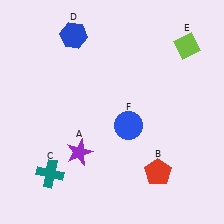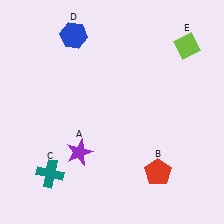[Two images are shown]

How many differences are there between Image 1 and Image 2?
There is 1 difference between the two images.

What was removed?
The blue circle (F) was removed in Image 2.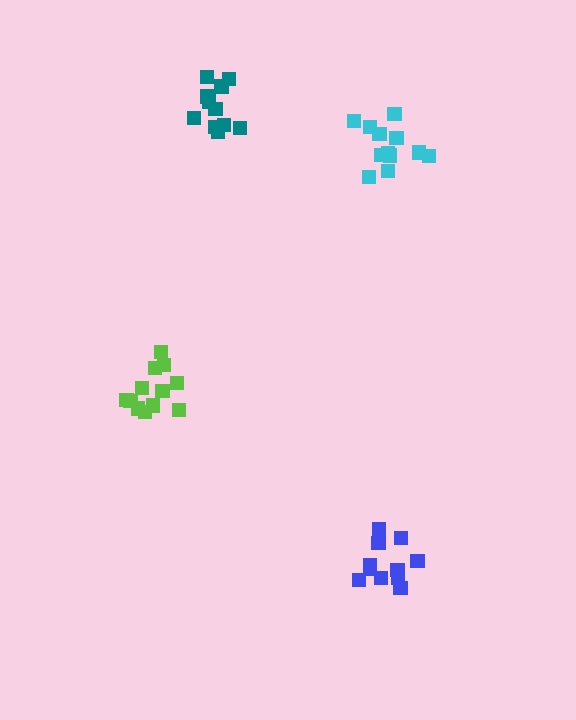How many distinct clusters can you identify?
There are 4 distinct clusters.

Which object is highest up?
The teal cluster is topmost.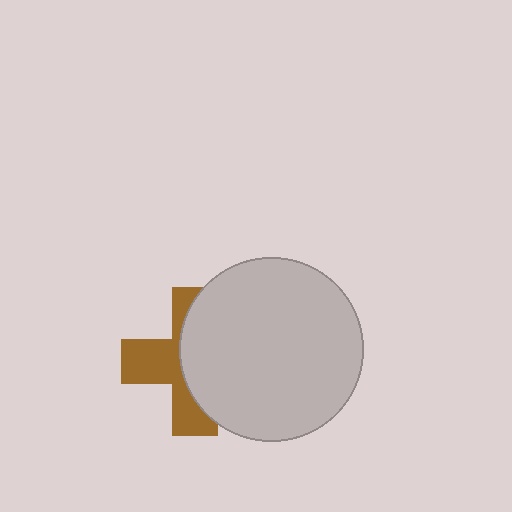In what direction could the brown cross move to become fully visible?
The brown cross could move left. That would shift it out from behind the light gray circle entirely.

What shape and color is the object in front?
The object in front is a light gray circle.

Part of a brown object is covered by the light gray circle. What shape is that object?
It is a cross.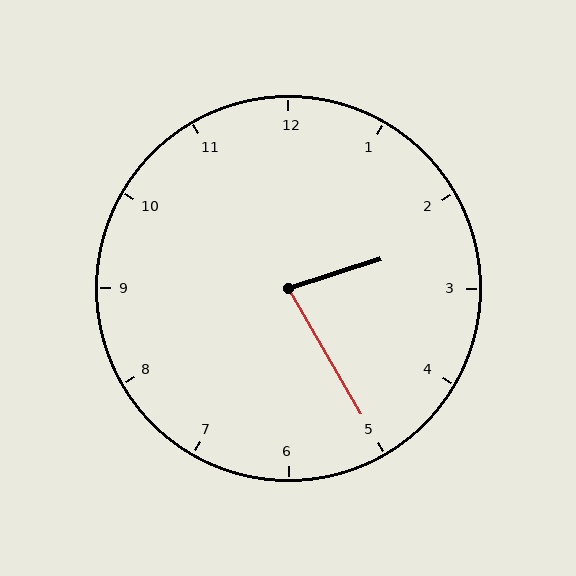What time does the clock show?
2:25.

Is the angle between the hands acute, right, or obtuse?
It is acute.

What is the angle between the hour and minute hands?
Approximately 78 degrees.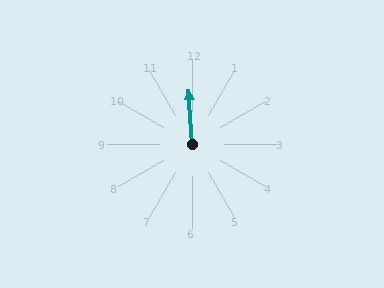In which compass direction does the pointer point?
North.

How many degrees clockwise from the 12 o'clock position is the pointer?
Approximately 357 degrees.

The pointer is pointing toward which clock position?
Roughly 12 o'clock.